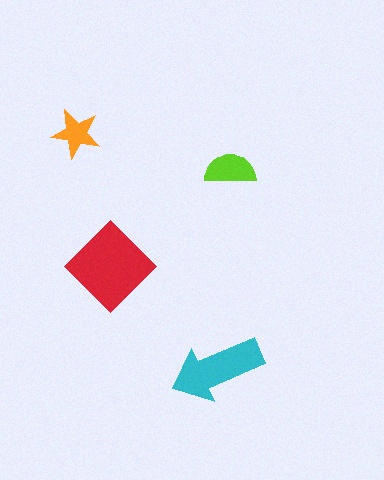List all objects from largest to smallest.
The red diamond, the cyan arrow, the lime semicircle, the orange star.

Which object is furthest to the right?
The lime semicircle is rightmost.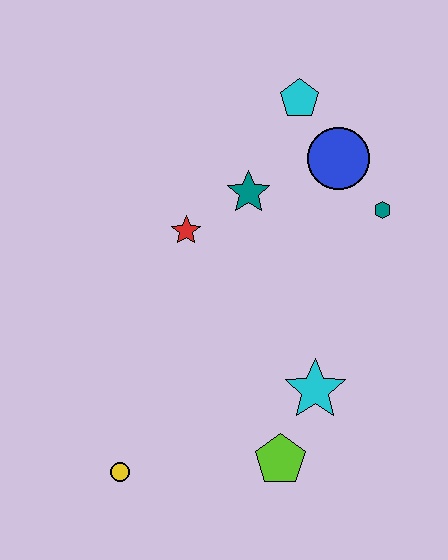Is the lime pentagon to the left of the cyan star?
Yes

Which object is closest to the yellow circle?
The lime pentagon is closest to the yellow circle.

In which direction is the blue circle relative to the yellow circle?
The blue circle is above the yellow circle.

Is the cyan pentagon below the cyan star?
No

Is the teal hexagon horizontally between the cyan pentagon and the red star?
No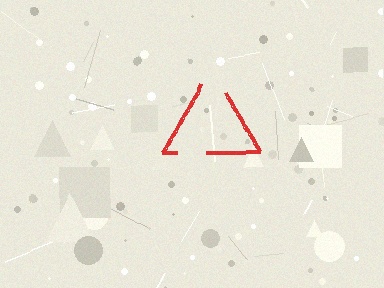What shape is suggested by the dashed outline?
The dashed outline suggests a triangle.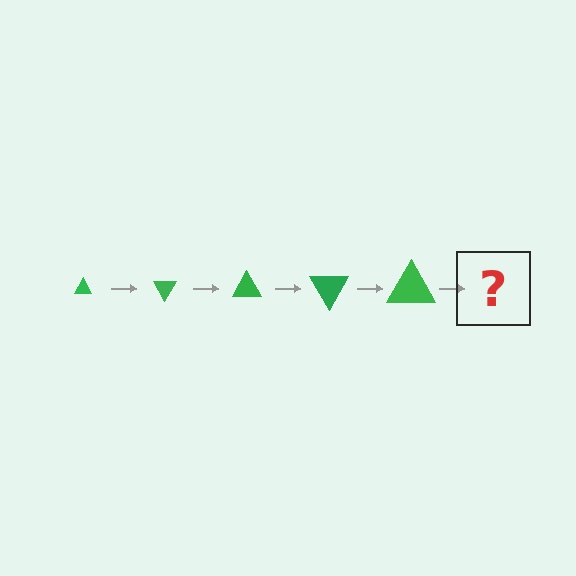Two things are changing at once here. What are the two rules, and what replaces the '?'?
The two rules are that the triangle grows larger each step and it rotates 60 degrees each step. The '?' should be a triangle, larger than the previous one and rotated 300 degrees from the start.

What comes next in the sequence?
The next element should be a triangle, larger than the previous one and rotated 300 degrees from the start.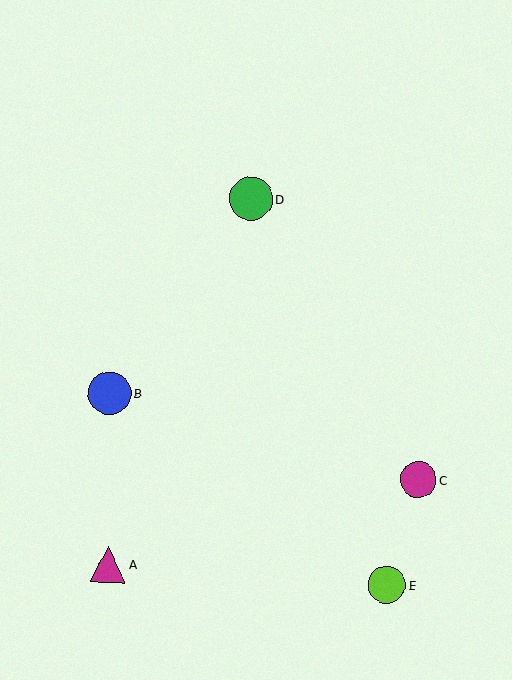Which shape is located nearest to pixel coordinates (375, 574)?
The lime circle (labeled E) at (387, 585) is nearest to that location.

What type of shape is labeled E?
Shape E is a lime circle.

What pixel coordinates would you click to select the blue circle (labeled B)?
Click at (109, 393) to select the blue circle B.